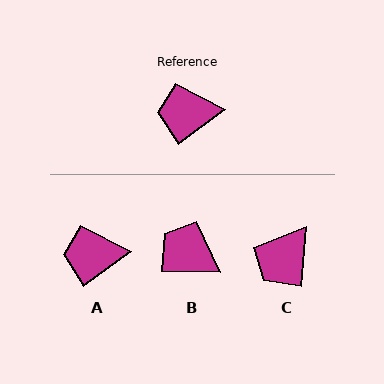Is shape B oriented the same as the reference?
No, it is off by about 37 degrees.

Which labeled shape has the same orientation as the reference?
A.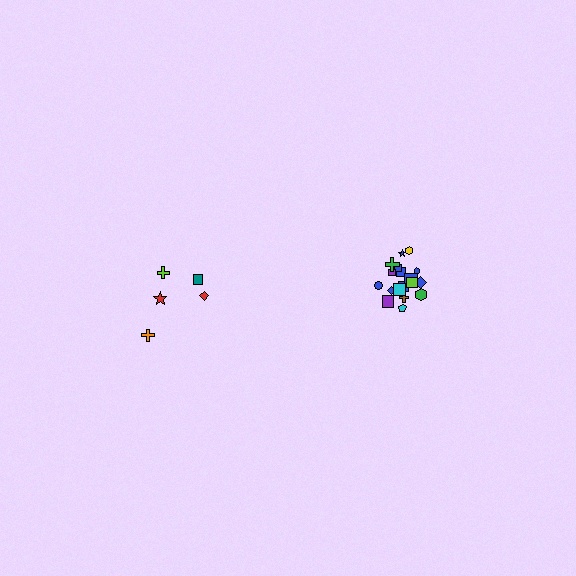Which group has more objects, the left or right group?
The right group.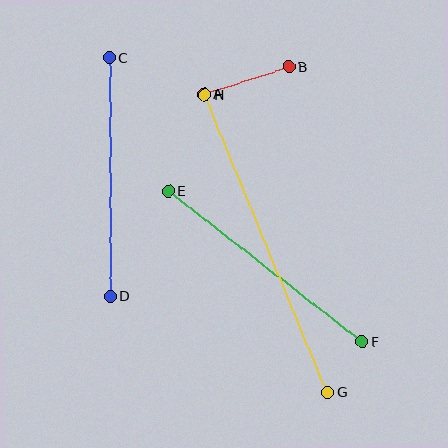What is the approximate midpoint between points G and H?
The midpoint is at approximately (266, 244) pixels.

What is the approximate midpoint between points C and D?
The midpoint is at approximately (110, 177) pixels.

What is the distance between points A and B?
The distance is approximately 89 pixels.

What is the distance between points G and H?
The distance is approximately 321 pixels.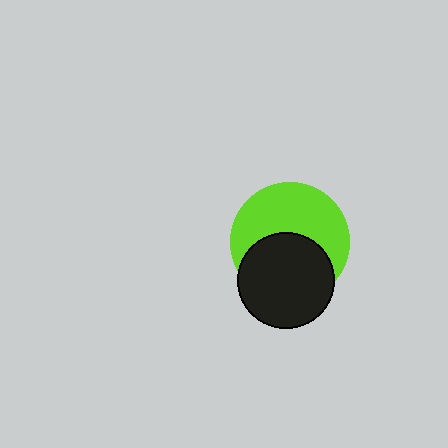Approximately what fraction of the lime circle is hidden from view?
Roughly 45% of the lime circle is hidden behind the black circle.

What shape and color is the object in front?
The object in front is a black circle.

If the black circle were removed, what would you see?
You would see the complete lime circle.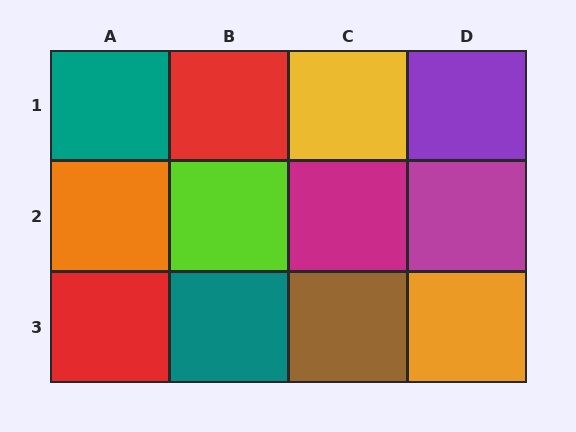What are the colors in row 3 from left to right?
Red, teal, brown, orange.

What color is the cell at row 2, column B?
Lime.